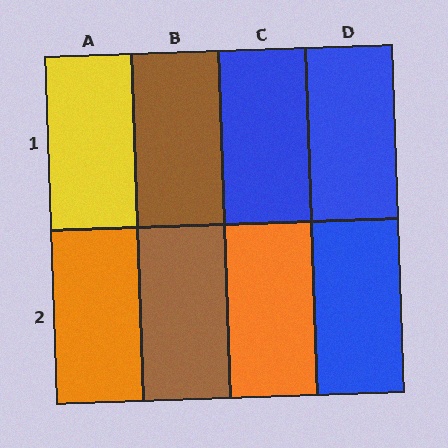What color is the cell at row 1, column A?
Yellow.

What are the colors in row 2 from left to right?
Orange, brown, orange, blue.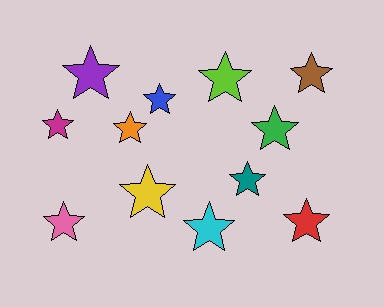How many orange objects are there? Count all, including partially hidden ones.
There is 1 orange object.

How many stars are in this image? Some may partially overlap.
There are 12 stars.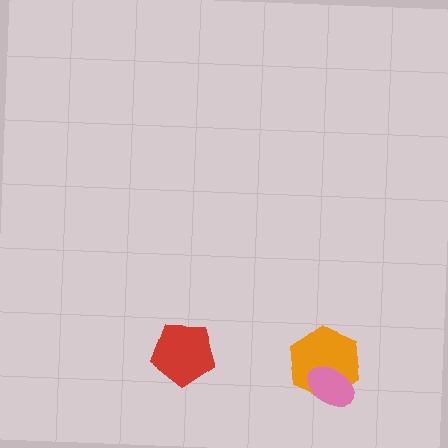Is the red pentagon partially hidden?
No, no other shape covers it.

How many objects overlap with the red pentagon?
0 objects overlap with the red pentagon.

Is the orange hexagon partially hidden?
Yes, it is partially covered by another shape.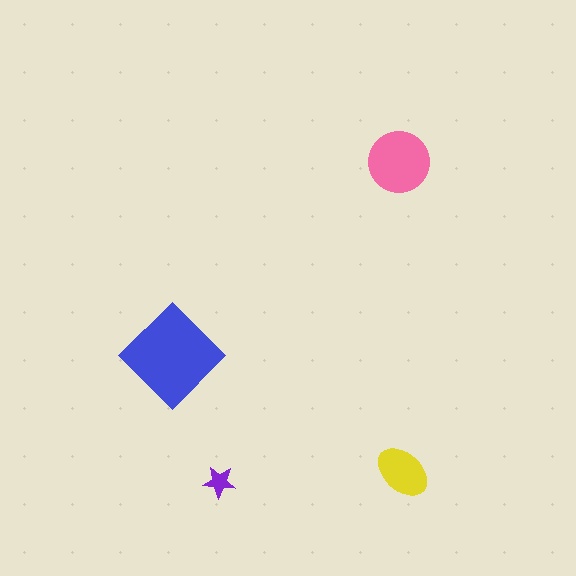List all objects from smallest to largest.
The purple star, the yellow ellipse, the pink circle, the blue diamond.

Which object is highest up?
The pink circle is topmost.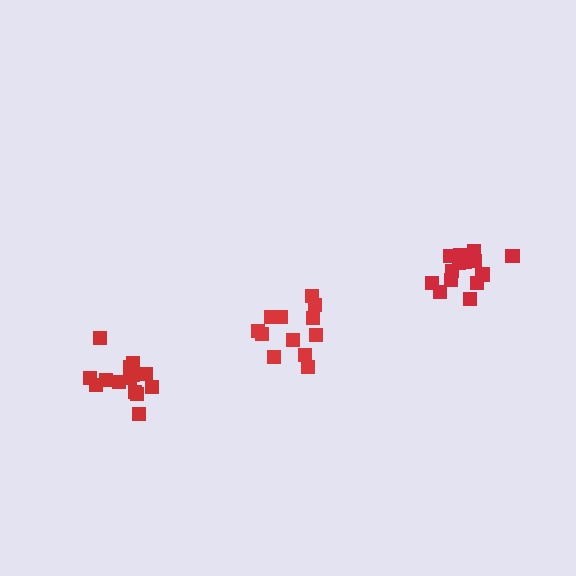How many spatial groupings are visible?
There are 3 spatial groupings.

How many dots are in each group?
Group 1: 15 dots, Group 2: 14 dots, Group 3: 12 dots (41 total).